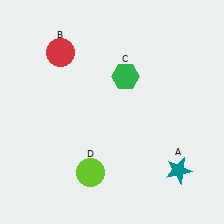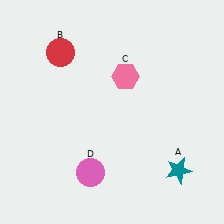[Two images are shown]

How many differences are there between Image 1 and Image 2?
There are 2 differences between the two images.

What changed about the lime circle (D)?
In Image 1, D is lime. In Image 2, it changed to pink.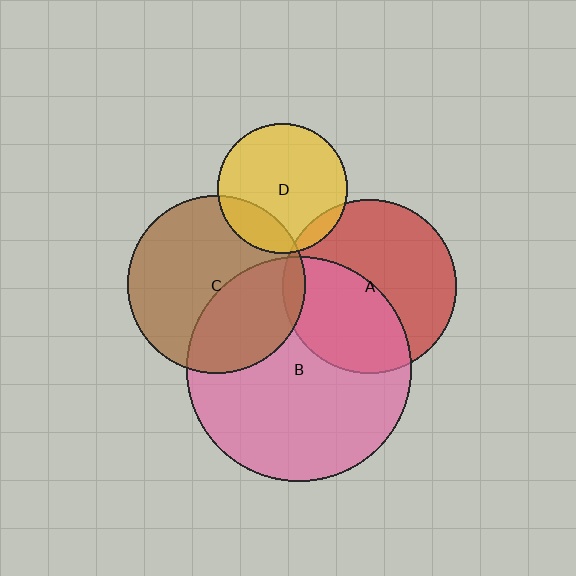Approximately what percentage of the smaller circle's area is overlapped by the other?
Approximately 20%.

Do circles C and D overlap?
Yes.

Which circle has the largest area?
Circle B (pink).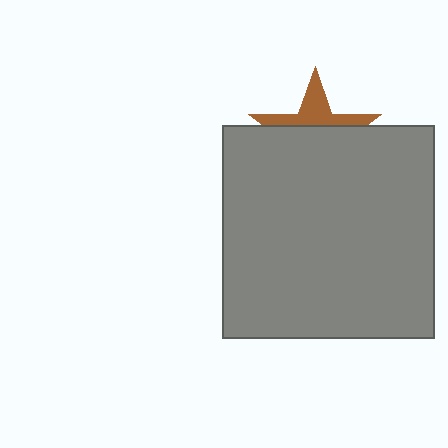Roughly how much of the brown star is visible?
A small part of it is visible (roughly 38%).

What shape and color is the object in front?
The object in front is a gray square.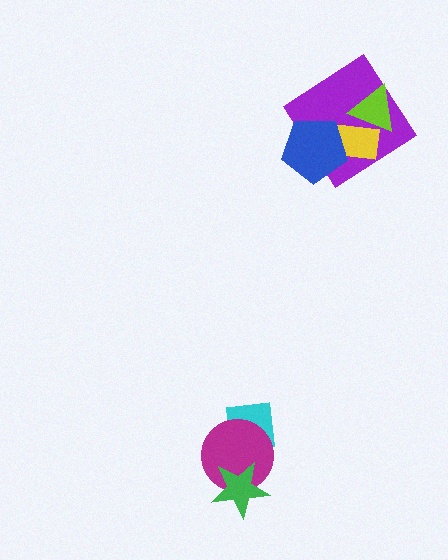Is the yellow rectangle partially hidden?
Yes, it is partially covered by another shape.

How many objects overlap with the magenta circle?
2 objects overlap with the magenta circle.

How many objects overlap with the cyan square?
1 object overlaps with the cyan square.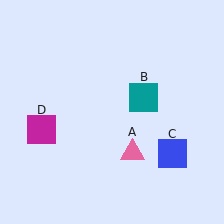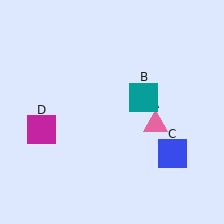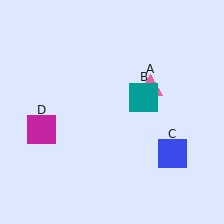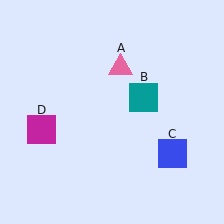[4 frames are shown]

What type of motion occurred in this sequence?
The pink triangle (object A) rotated counterclockwise around the center of the scene.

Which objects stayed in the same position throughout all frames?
Teal square (object B) and blue square (object C) and magenta square (object D) remained stationary.